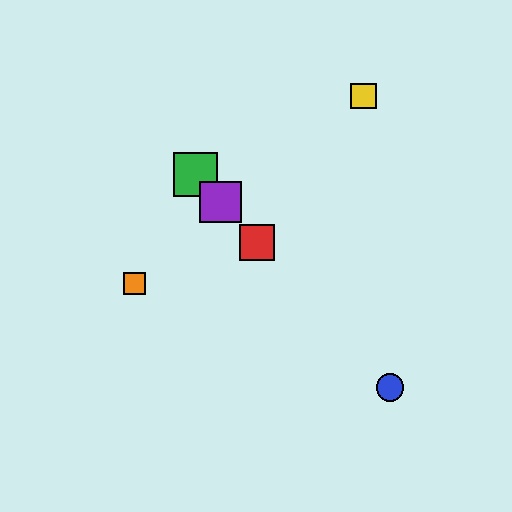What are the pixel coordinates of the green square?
The green square is at (196, 175).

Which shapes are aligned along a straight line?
The red square, the blue circle, the green square, the purple square are aligned along a straight line.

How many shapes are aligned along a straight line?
4 shapes (the red square, the blue circle, the green square, the purple square) are aligned along a straight line.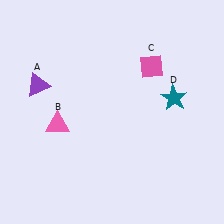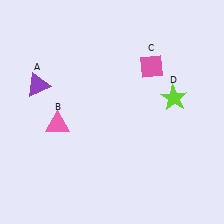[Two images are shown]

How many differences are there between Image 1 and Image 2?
There is 1 difference between the two images.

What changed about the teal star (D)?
In Image 1, D is teal. In Image 2, it changed to lime.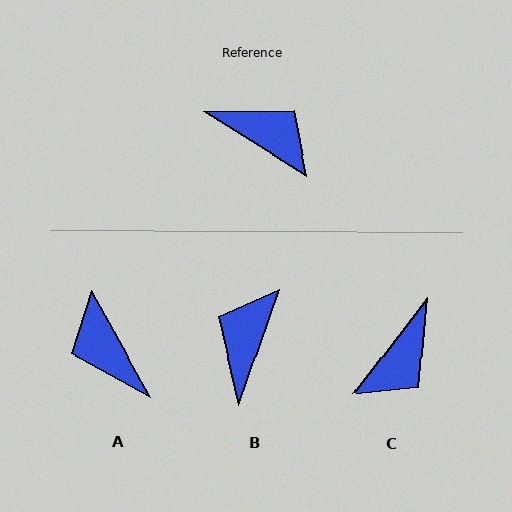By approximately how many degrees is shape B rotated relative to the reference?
Approximately 103 degrees counter-clockwise.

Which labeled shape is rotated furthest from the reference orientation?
A, about 151 degrees away.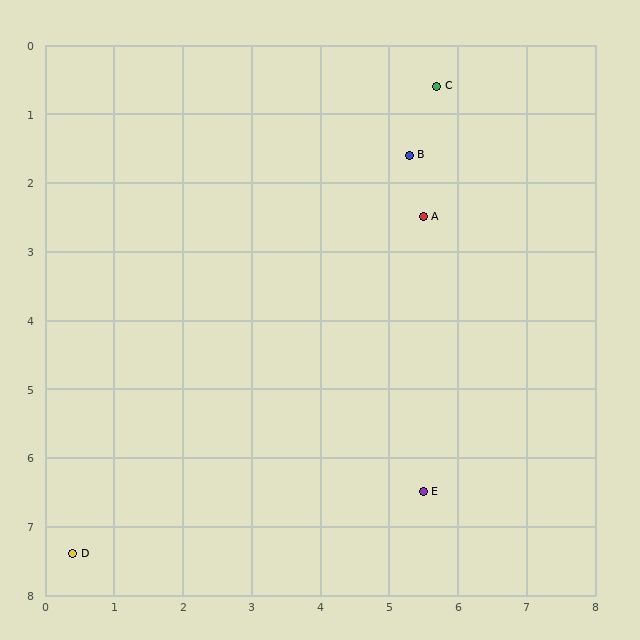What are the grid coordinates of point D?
Point D is at approximately (0.4, 7.4).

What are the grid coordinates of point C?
Point C is at approximately (5.7, 0.6).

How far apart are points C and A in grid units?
Points C and A are about 1.9 grid units apart.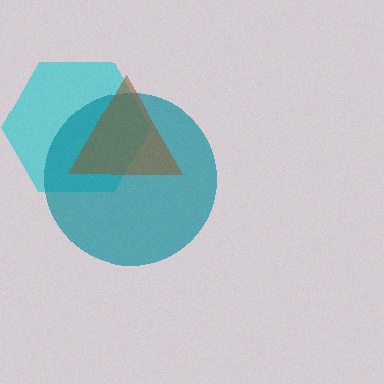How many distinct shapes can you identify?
There are 3 distinct shapes: a cyan hexagon, a teal circle, a brown triangle.